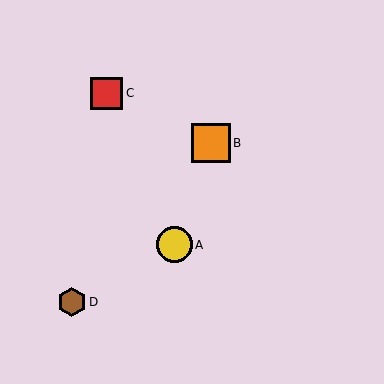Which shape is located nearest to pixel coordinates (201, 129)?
The orange square (labeled B) at (211, 143) is nearest to that location.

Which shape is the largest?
The orange square (labeled B) is the largest.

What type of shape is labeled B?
Shape B is an orange square.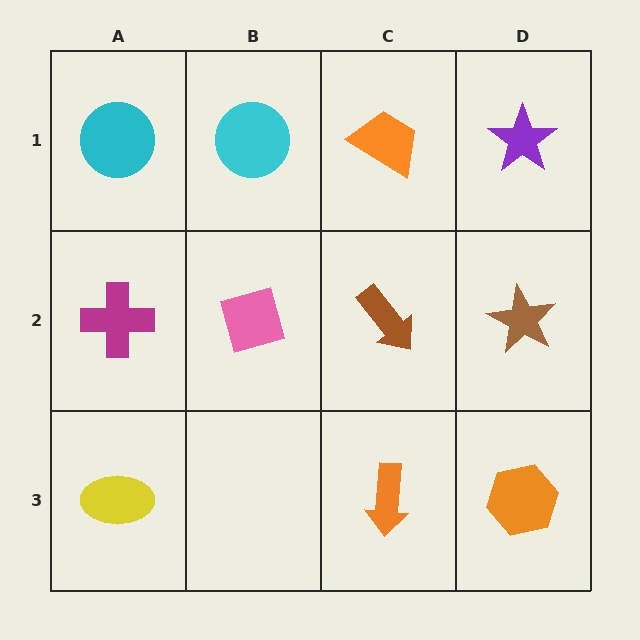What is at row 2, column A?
A magenta cross.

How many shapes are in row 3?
3 shapes.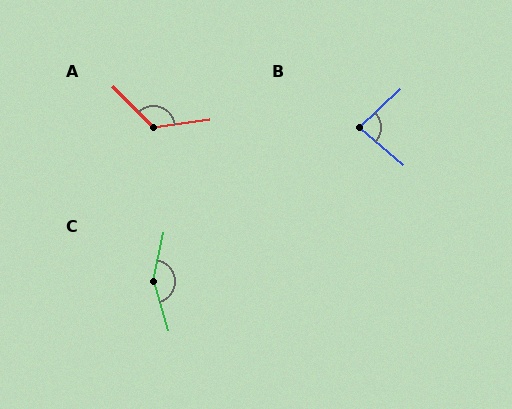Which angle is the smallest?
B, at approximately 84 degrees.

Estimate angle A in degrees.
Approximately 128 degrees.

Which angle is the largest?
C, at approximately 152 degrees.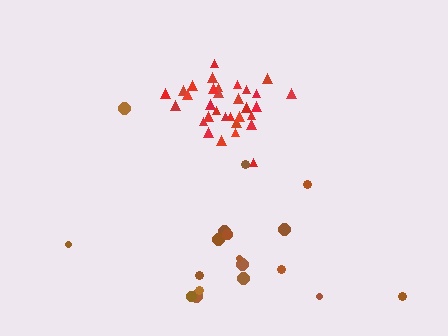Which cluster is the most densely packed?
Red.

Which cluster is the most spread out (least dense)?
Brown.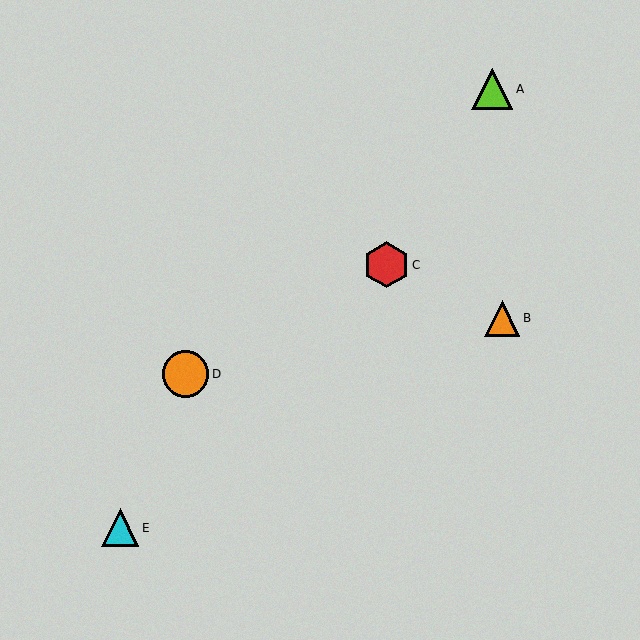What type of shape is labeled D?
Shape D is an orange circle.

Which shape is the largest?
The orange circle (labeled D) is the largest.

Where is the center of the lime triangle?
The center of the lime triangle is at (492, 89).